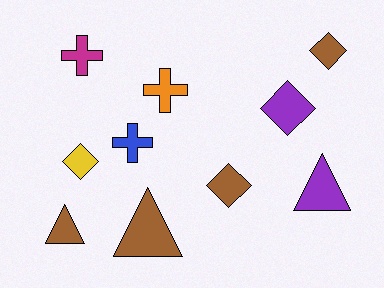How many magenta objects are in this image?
There is 1 magenta object.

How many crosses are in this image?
There are 3 crosses.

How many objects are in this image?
There are 10 objects.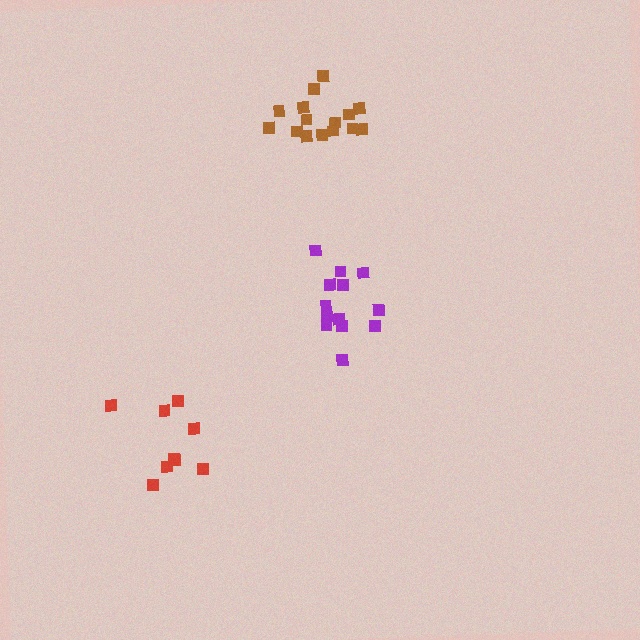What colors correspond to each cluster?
The clusters are colored: purple, red, brown.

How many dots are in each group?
Group 1: 13 dots, Group 2: 9 dots, Group 3: 15 dots (37 total).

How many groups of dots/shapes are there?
There are 3 groups.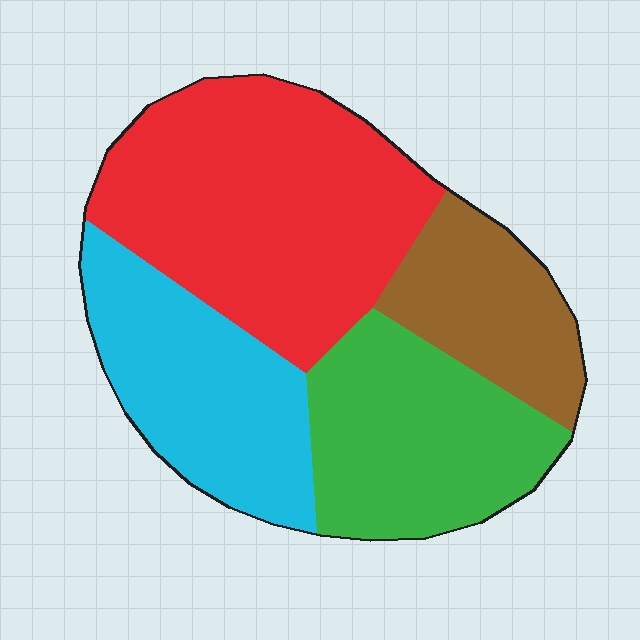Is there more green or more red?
Red.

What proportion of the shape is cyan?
Cyan covers about 25% of the shape.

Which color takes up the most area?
Red, at roughly 40%.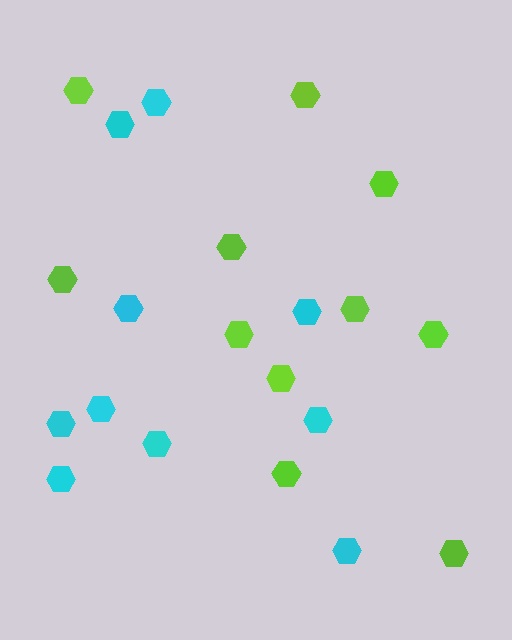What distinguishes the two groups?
There are 2 groups: one group of lime hexagons (11) and one group of cyan hexagons (10).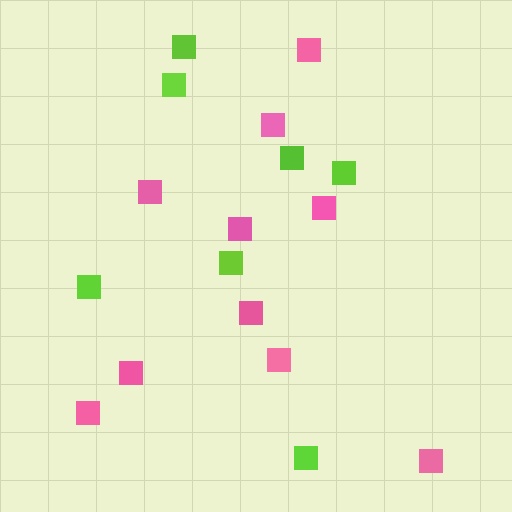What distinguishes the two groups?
There are 2 groups: one group of lime squares (7) and one group of pink squares (10).